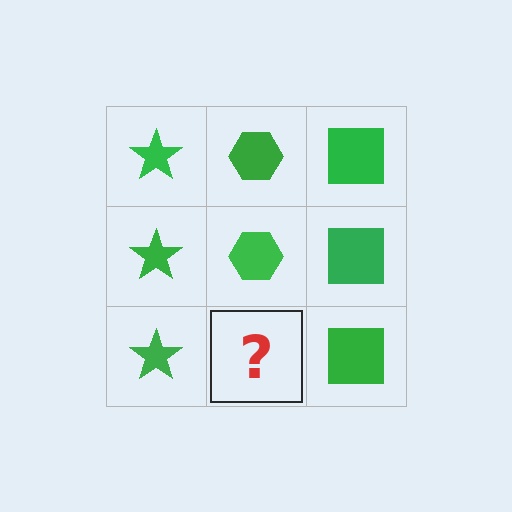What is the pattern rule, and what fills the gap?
The rule is that each column has a consistent shape. The gap should be filled with a green hexagon.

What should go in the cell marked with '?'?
The missing cell should contain a green hexagon.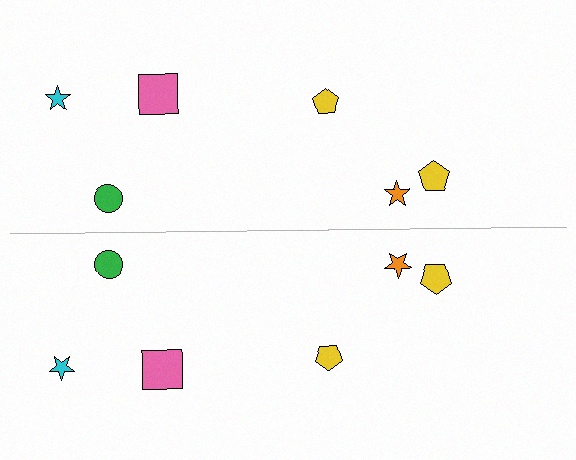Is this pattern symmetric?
Yes, this pattern has bilateral (reflection) symmetry.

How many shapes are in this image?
There are 12 shapes in this image.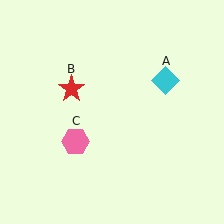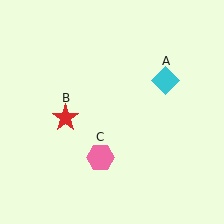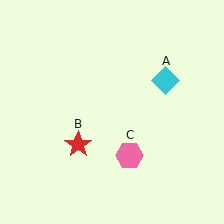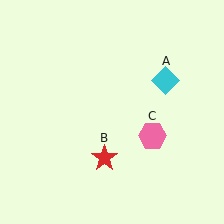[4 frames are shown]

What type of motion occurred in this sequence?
The red star (object B), pink hexagon (object C) rotated counterclockwise around the center of the scene.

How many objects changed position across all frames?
2 objects changed position: red star (object B), pink hexagon (object C).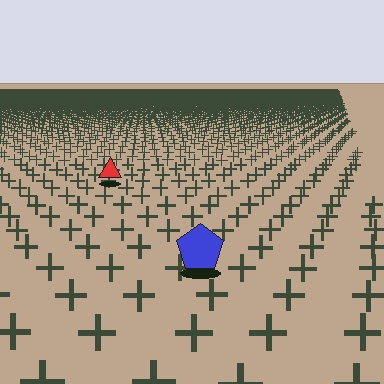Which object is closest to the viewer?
The blue pentagon is closest. The texture marks near it are larger and more spread out.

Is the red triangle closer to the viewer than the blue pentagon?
No. The blue pentagon is closer — you can tell from the texture gradient: the ground texture is coarser near it.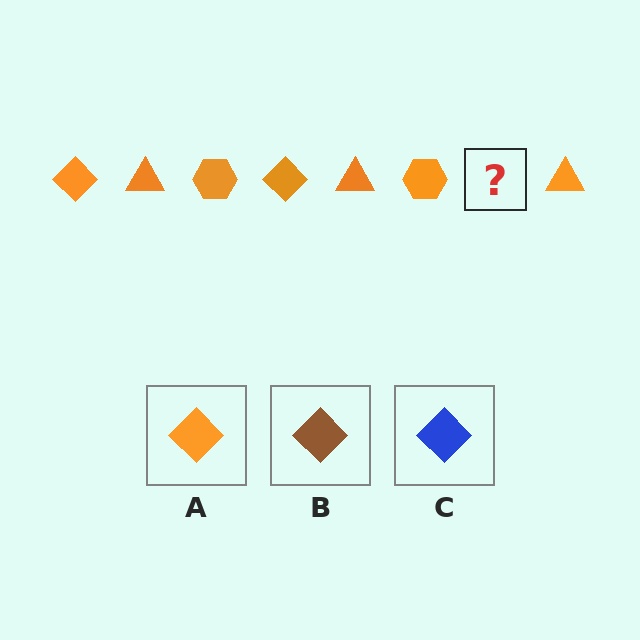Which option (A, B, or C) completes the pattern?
A.